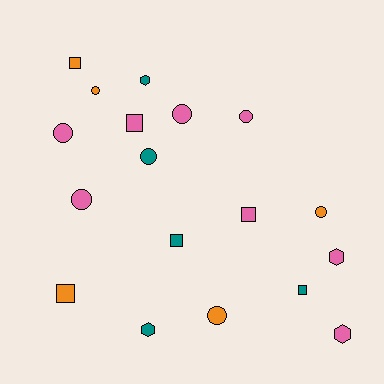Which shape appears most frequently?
Circle, with 8 objects.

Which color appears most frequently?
Pink, with 8 objects.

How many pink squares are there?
There are 2 pink squares.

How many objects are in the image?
There are 18 objects.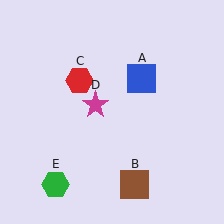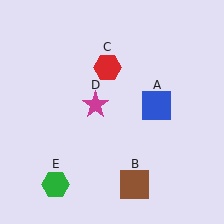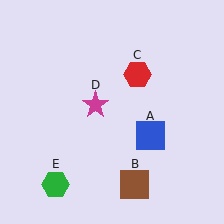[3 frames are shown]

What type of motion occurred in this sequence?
The blue square (object A), red hexagon (object C) rotated clockwise around the center of the scene.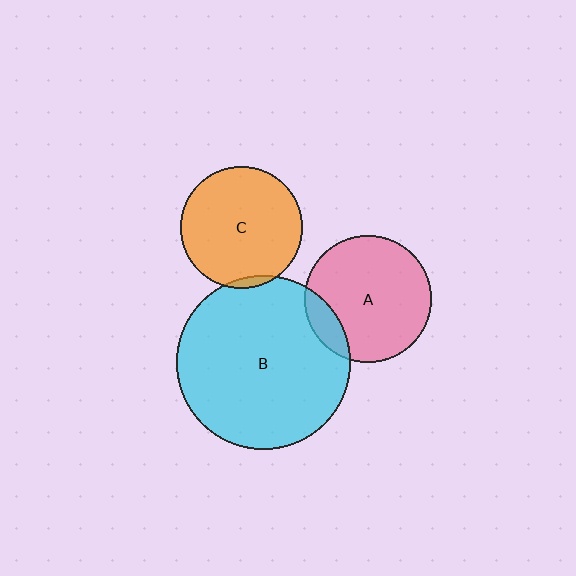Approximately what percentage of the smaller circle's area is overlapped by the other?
Approximately 15%.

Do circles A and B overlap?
Yes.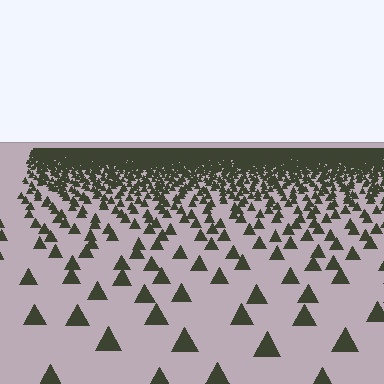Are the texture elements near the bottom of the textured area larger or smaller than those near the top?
Larger. Near the bottom, elements are closer to the viewer and appear at a bigger on-screen size.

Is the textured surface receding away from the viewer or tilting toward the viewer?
The surface is receding away from the viewer. Texture elements get smaller and denser toward the top.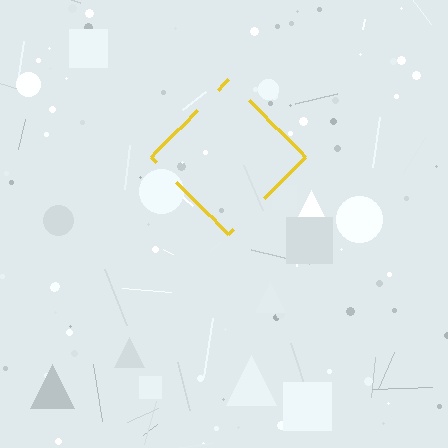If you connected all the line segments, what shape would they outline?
They would outline a diamond.